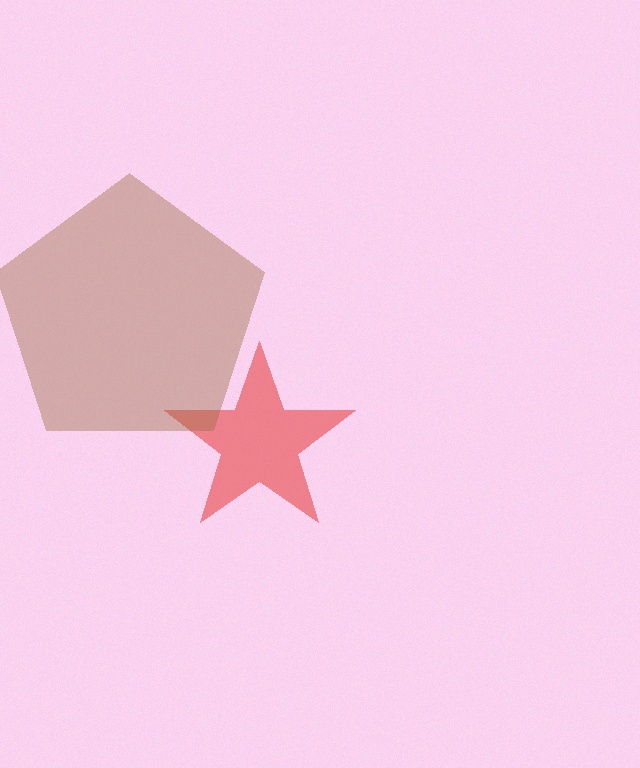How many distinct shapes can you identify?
There are 2 distinct shapes: a red star, a brown pentagon.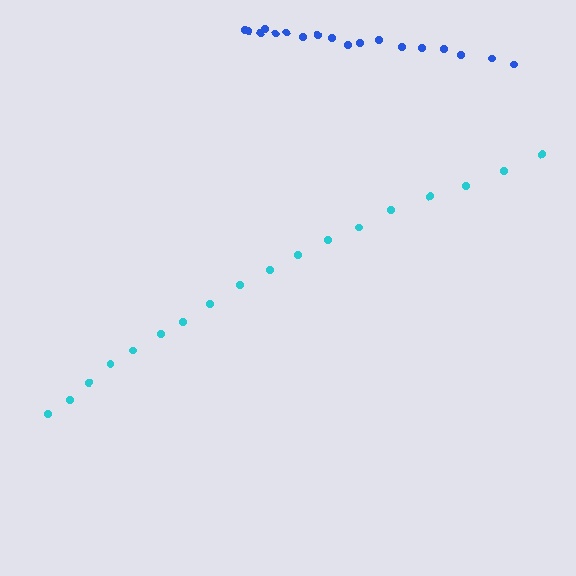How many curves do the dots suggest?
There are 2 distinct paths.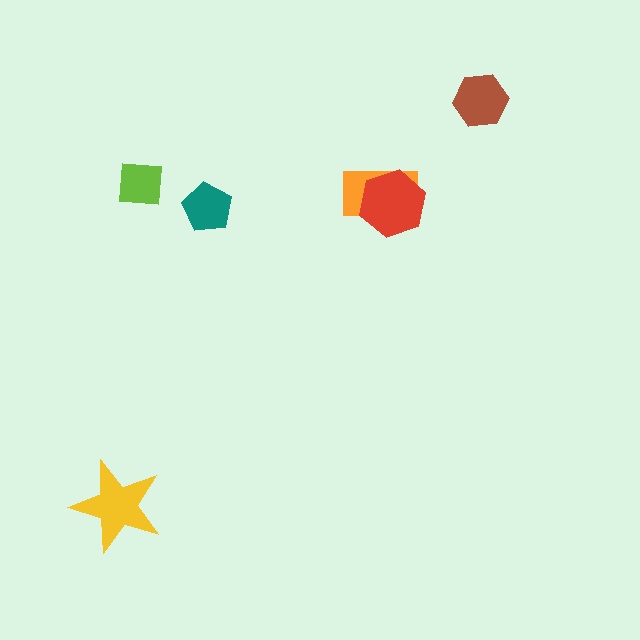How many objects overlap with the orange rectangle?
1 object overlaps with the orange rectangle.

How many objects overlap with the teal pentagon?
0 objects overlap with the teal pentagon.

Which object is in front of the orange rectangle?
The red hexagon is in front of the orange rectangle.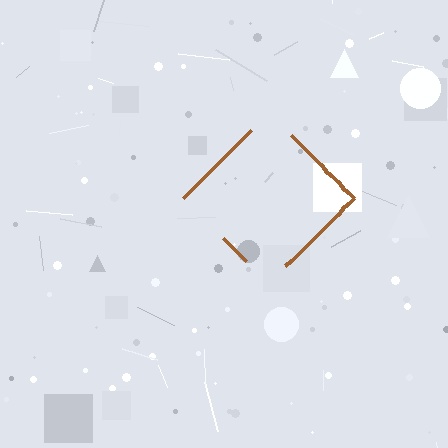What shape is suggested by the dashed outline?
The dashed outline suggests a diamond.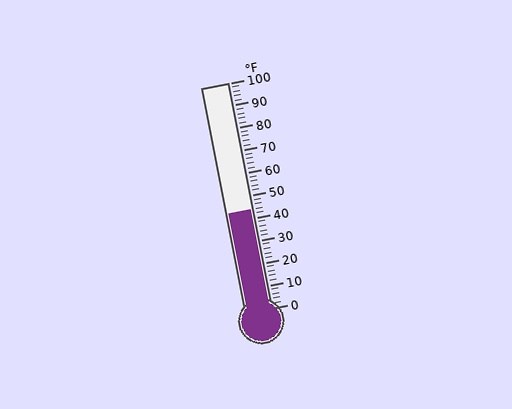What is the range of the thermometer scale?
The thermometer scale ranges from 0°F to 100°F.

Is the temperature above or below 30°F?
The temperature is above 30°F.